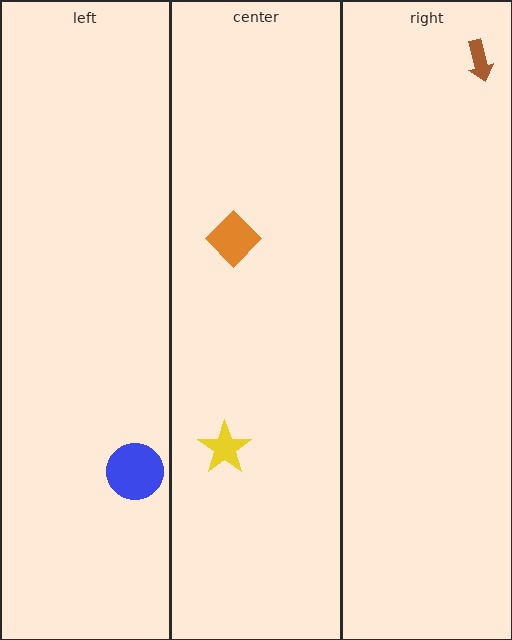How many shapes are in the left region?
1.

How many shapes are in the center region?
2.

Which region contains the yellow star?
The center region.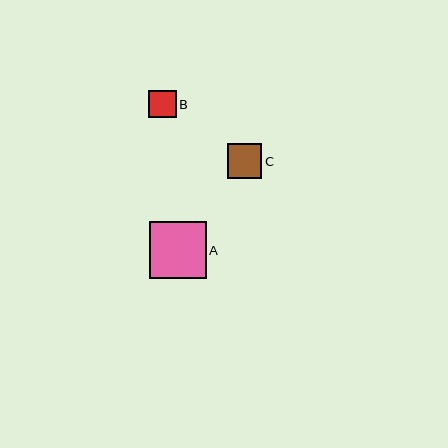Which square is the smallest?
Square B is the smallest with a size of approximately 27 pixels.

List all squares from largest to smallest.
From largest to smallest: A, C, B.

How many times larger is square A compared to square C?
Square A is approximately 1.6 times the size of square C.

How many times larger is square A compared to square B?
Square A is approximately 2.1 times the size of square B.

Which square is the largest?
Square A is the largest with a size of approximately 57 pixels.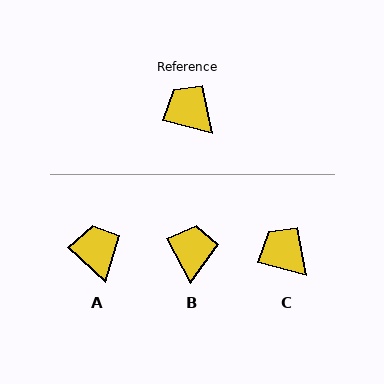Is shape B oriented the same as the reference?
No, it is off by about 47 degrees.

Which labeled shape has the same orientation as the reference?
C.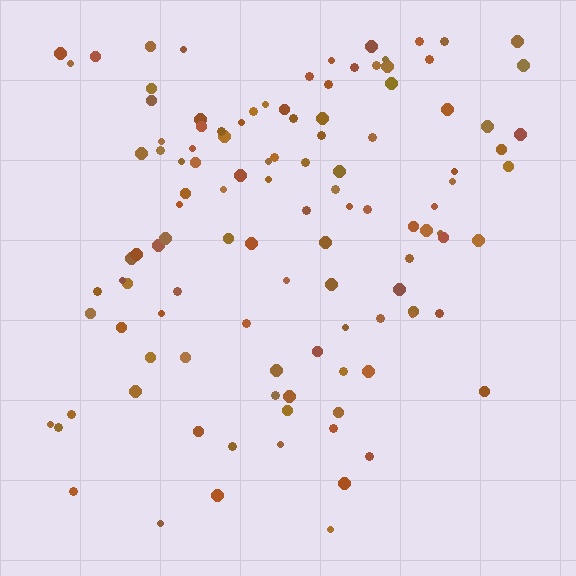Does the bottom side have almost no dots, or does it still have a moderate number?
Still a moderate number, just noticeably fewer than the top.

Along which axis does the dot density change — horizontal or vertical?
Vertical.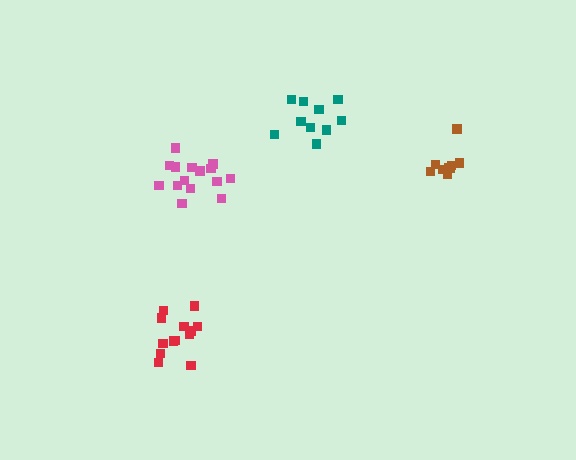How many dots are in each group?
Group 1: 10 dots, Group 2: 9 dots, Group 3: 13 dots, Group 4: 15 dots (47 total).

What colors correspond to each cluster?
The clusters are colored: teal, brown, red, pink.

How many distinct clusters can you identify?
There are 4 distinct clusters.